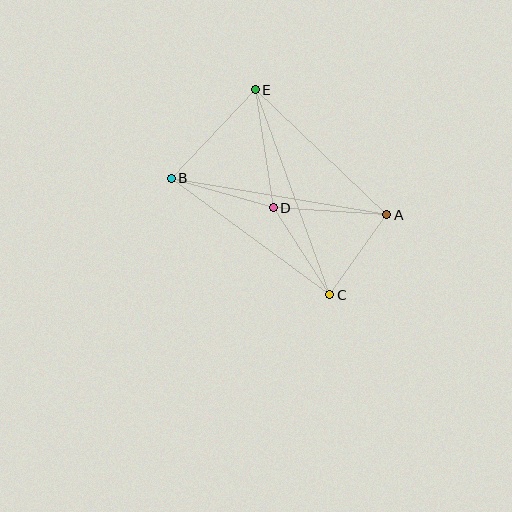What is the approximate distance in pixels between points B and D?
The distance between B and D is approximately 106 pixels.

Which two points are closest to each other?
Points A and C are closest to each other.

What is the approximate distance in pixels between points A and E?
The distance between A and E is approximately 181 pixels.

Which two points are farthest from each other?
Points A and B are farthest from each other.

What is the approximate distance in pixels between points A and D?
The distance between A and D is approximately 114 pixels.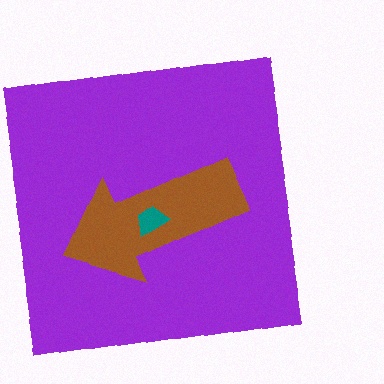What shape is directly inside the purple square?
The brown arrow.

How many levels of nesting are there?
3.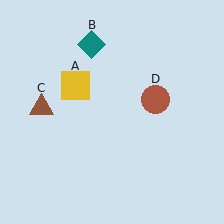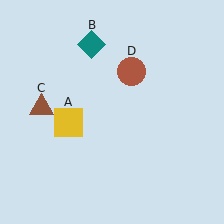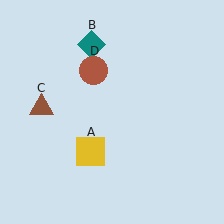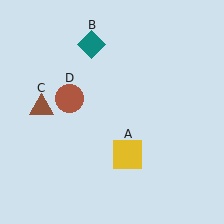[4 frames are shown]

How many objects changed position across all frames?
2 objects changed position: yellow square (object A), brown circle (object D).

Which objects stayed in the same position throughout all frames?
Teal diamond (object B) and brown triangle (object C) remained stationary.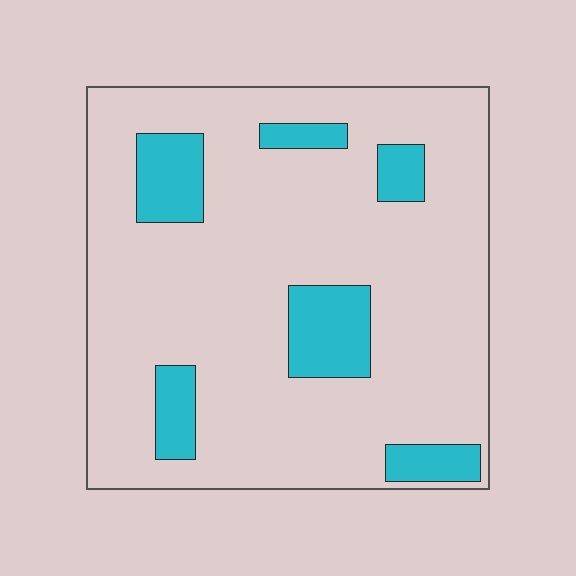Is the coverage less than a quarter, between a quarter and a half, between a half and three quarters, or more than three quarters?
Less than a quarter.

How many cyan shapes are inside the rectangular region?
6.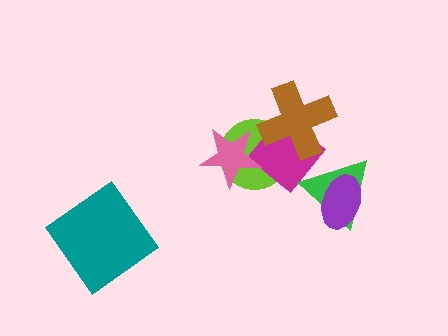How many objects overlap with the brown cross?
2 objects overlap with the brown cross.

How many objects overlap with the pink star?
2 objects overlap with the pink star.